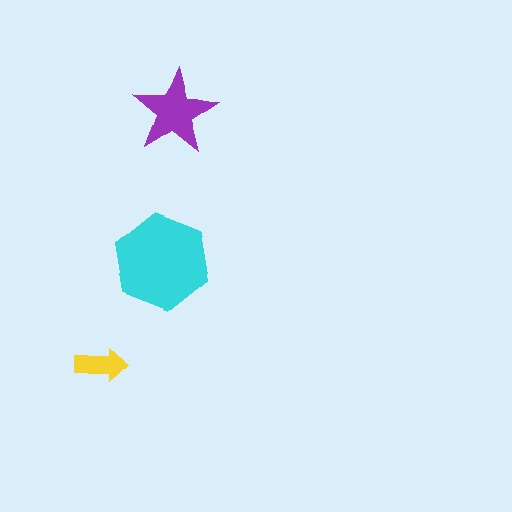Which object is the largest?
The cyan hexagon.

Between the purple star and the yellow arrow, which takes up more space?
The purple star.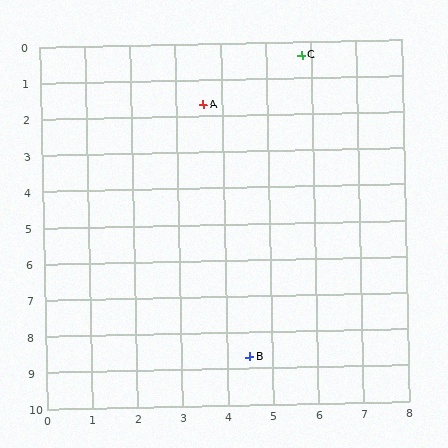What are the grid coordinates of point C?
Point C is at approximately (5.8, 0.4).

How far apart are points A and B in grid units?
Points A and B are about 7.1 grid units apart.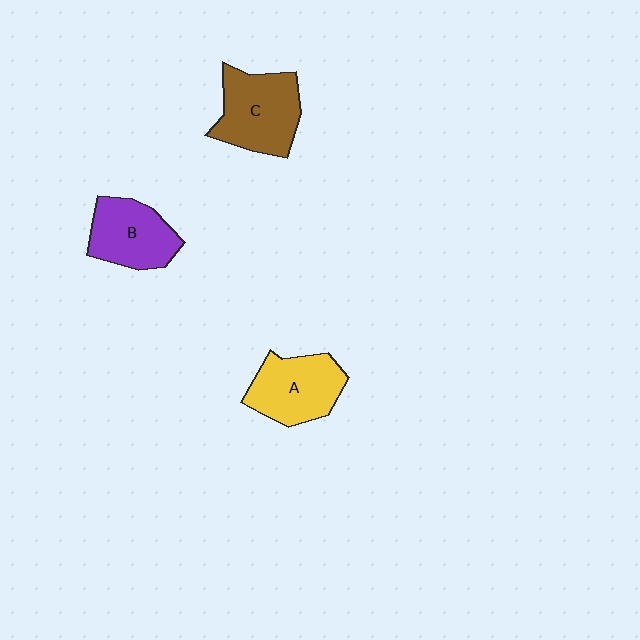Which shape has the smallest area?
Shape B (purple).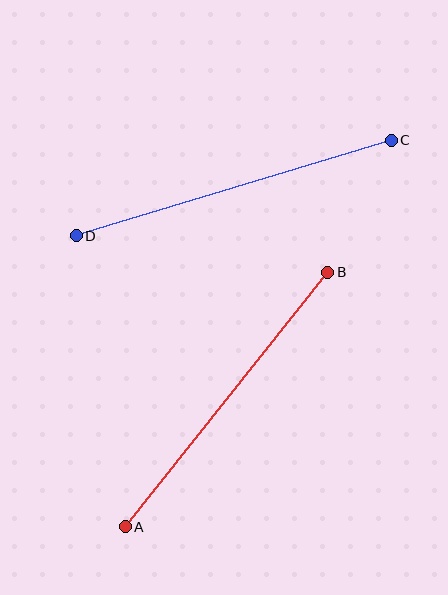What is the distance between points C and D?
The distance is approximately 329 pixels.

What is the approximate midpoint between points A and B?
The midpoint is at approximately (227, 400) pixels.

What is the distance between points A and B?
The distance is approximately 325 pixels.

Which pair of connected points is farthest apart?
Points C and D are farthest apart.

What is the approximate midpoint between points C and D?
The midpoint is at approximately (234, 188) pixels.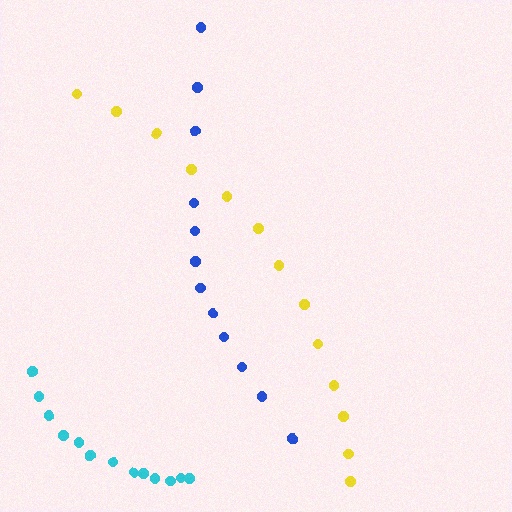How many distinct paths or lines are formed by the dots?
There are 3 distinct paths.